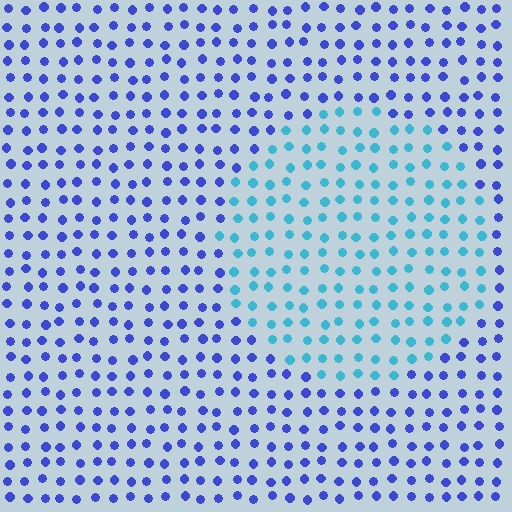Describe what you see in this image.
The image is filled with small blue elements in a uniform arrangement. A circle-shaped region is visible where the elements are tinted to a slightly different hue, forming a subtle color boundary.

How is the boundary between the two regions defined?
The boundary is defined purely by a slight shift in hue (about 45 degrees). Spacing, size, and orientation are identical on both sides.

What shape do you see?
I see a circle.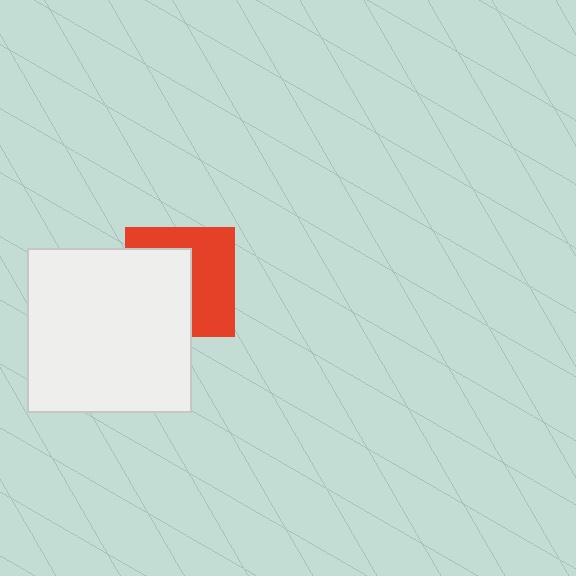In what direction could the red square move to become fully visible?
The red square could move right. That would shift it out from behind the white square entirely.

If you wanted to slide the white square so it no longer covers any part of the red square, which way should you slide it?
Slide it left — that is the most direct way to separate the two shapes.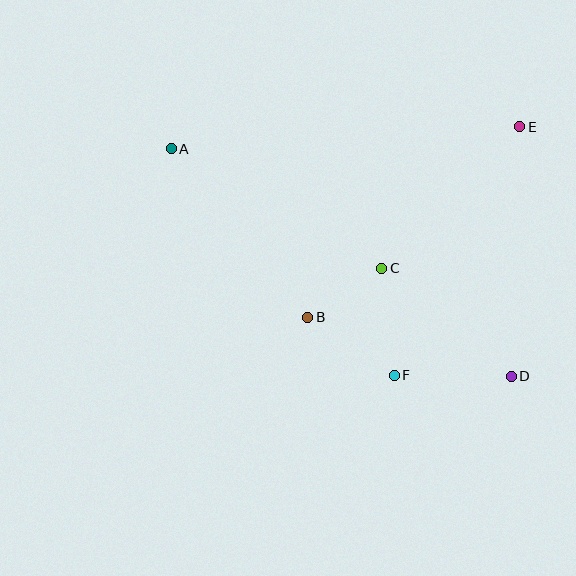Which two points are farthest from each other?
Points A and D are farthest from each other.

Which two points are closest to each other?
Points B and C are closest to each other.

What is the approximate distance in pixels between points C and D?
The distance between C and D is approximately 168 pixels.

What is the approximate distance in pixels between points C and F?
The distance between C and F is approximately 108 pixels.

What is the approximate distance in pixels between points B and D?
The distance between B and D is approximately 212 pixels.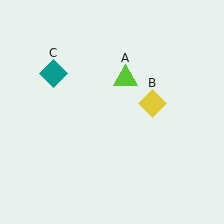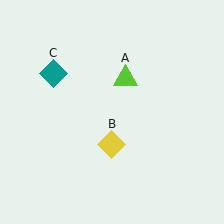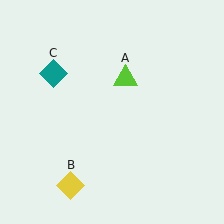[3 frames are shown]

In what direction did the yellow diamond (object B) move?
The yellow diamond (object B) moved down and to the left.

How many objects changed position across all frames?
1 object changed position: yellow diamond (object B).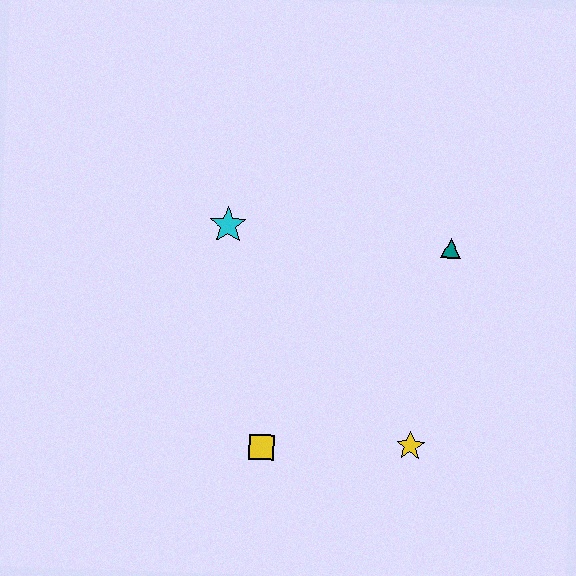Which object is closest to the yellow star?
The yellow square is closest to the yellow star.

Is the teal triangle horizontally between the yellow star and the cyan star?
No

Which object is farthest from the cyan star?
The yellow star is farthest from the cyan star.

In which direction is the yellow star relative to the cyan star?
The yellow star is below the cyan star.